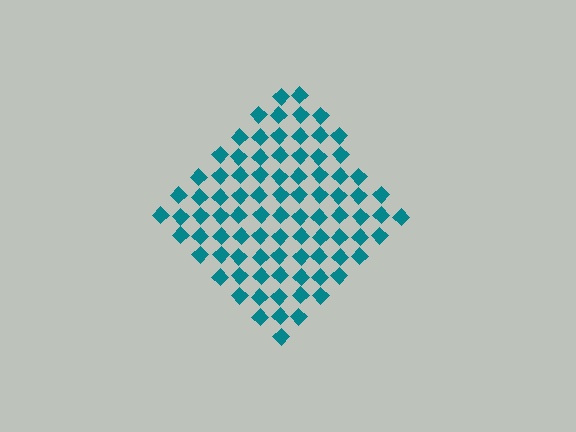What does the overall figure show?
The overall figure shows a diamond.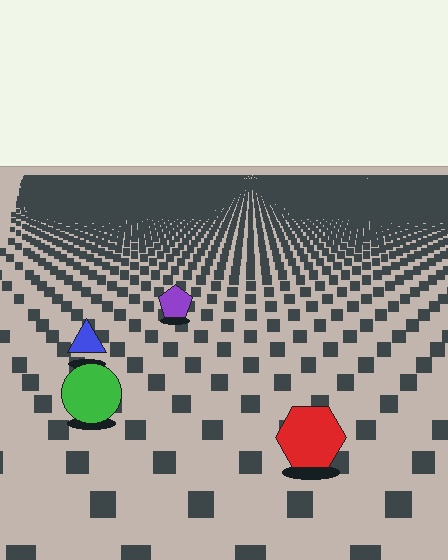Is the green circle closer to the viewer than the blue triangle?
Yes. The green circle is closer — you can tell from the texture gradient: the ground texture is coarser near it.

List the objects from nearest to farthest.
From nearest to farthest: the red hexagon, the green circle, the blue triangle, the purple pentagon.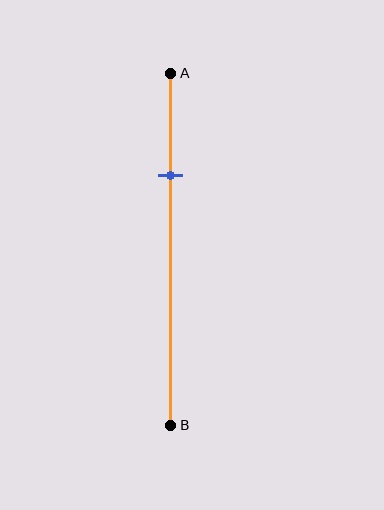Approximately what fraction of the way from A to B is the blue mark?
The blue mark is approximately 30% of the way from A to B.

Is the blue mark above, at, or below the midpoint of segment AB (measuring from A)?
The blue mark is above the midpoint of segment AB.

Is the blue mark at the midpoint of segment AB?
No, the mark is at about 30% from A, not at the 50% midpoint.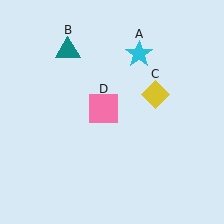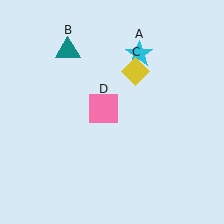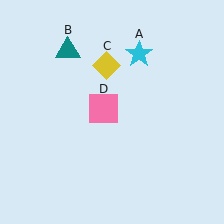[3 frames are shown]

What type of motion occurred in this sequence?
The yellow diamond (object C) rotated counterclockwise around the center of the scene.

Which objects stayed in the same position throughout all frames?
Cyan star (object A) and teal triangle (object B) and pink square (object D) remained stationary.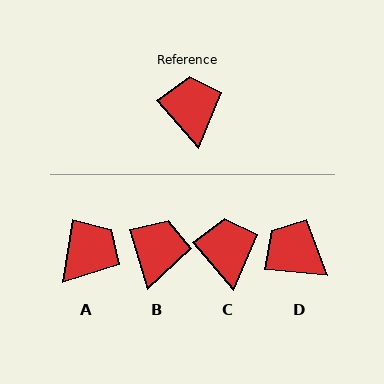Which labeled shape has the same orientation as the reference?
C.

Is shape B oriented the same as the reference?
No, it is off by about 23 degrees.